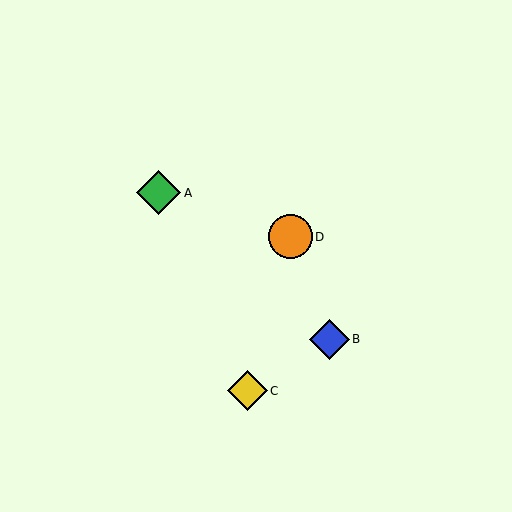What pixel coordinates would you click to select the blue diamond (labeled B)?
Click at (330, 339) to select the blue diamond B.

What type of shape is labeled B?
Shape B is a blue diamond.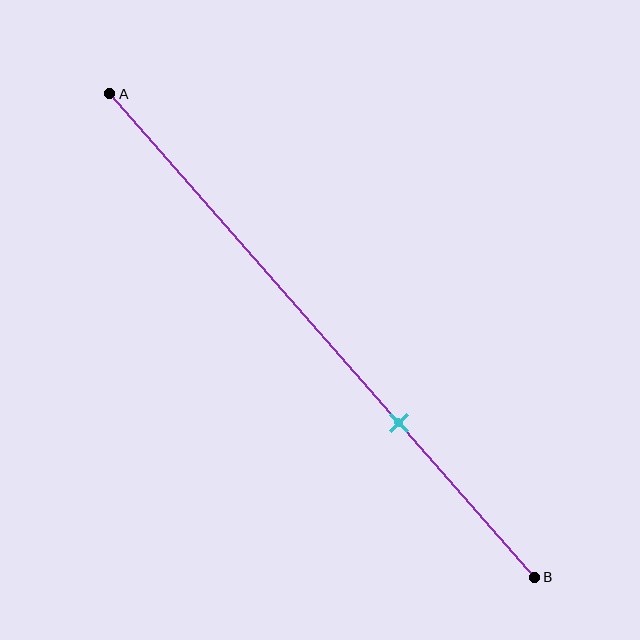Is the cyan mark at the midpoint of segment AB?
No, the mark is at about 70% from A, not at the 50% midpoint.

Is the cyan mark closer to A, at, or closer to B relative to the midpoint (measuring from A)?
The cyan mark is closer to point B than the midpoint of segment AB.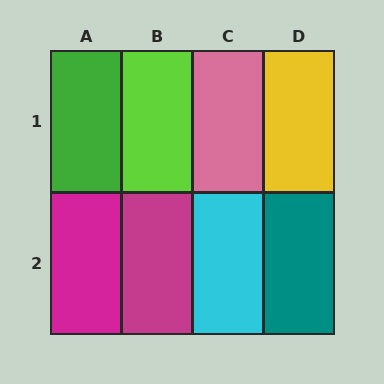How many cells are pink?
1 cell is pink.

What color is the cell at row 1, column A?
Green.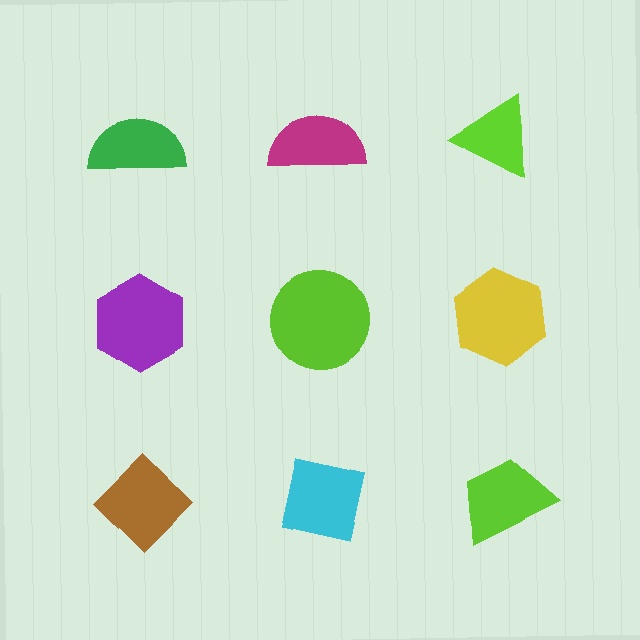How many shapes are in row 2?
3 shapes.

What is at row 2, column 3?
A yellow hexagon.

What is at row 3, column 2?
A cyan square.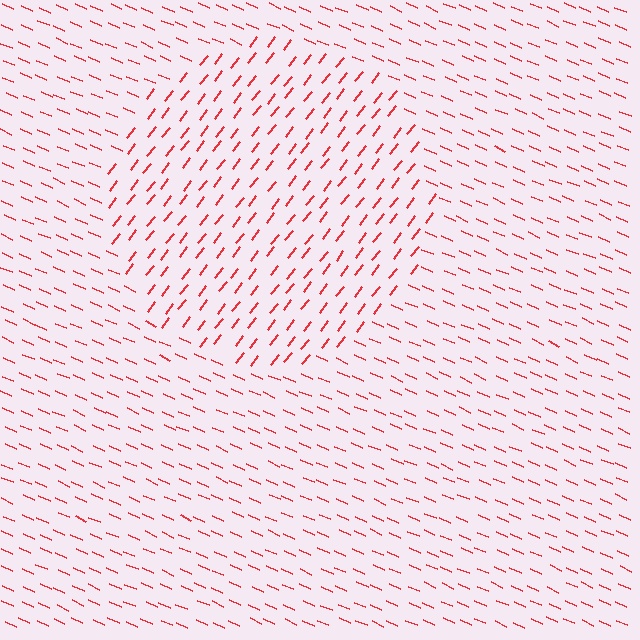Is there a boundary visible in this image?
Yes, there is a texture boundary formed by a change in line orientation.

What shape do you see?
I see a circle.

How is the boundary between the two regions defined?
The boundary is defined purely by a change in line orientation (approximately 76 degrees difference). All lines are the same color and thickness.